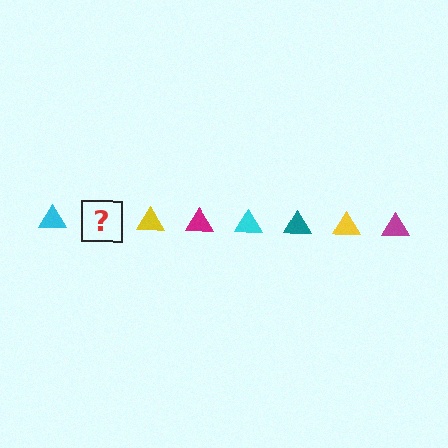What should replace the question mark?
The question mark should be replaced with a teal triangle.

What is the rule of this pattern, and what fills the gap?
The rule is that the pattern cycles through cyan, teal, yellow, magenta triangles. The gap should be filled with a teal triangle.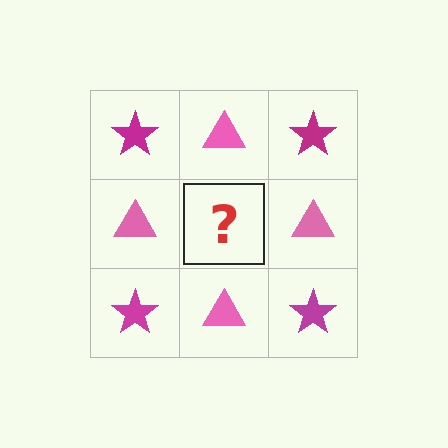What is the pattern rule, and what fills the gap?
The rule is that it alternates magenta star and pink triangle in a checkerboard pattern. The gap should be filled with a magenta star.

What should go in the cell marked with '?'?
The missing cell should contain a magenta star.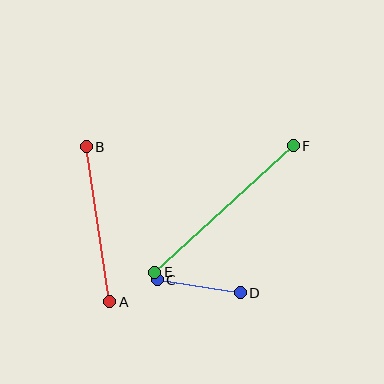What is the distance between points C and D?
The distance is approximately 84 pixels.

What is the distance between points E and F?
The distance is approximately 188 pixels.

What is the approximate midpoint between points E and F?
The midpoint is at approximately (224, 209) pixels.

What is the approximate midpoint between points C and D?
The midpoint is at approximately (199, 286) pixels.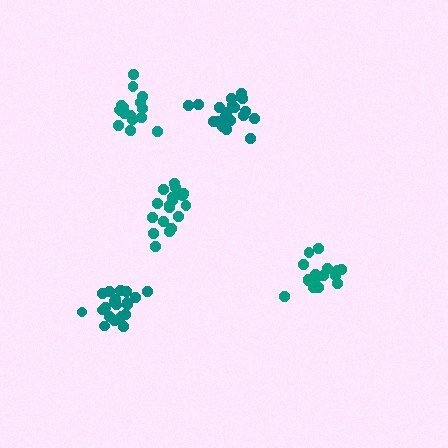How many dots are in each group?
Group 1: 19 dots, Group 2: 16 dots, Group 3: 17 dots, Group 4: 21 dots, Group 5: 20 dots (93 total).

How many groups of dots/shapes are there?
There are 5 groups.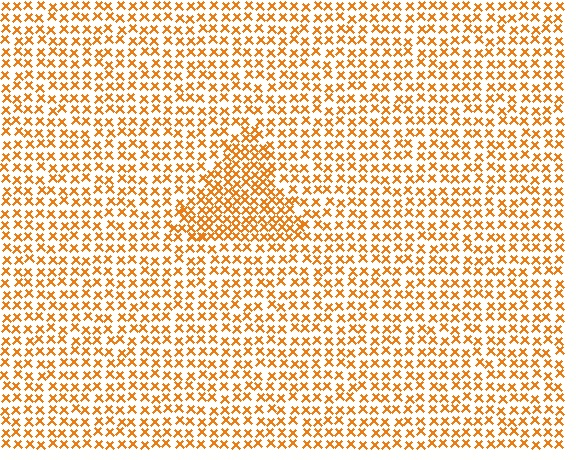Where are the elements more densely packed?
The elements are more densely packed inside the triangle boundary.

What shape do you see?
I see a triangle.